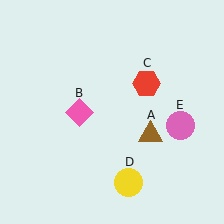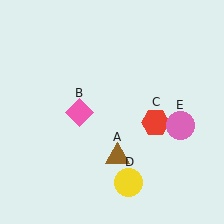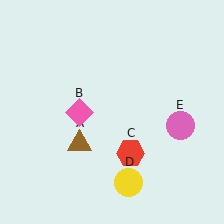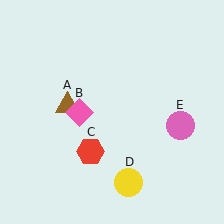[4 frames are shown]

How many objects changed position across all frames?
2 objects changed position: brown triangle (object A), red hexagon (object C).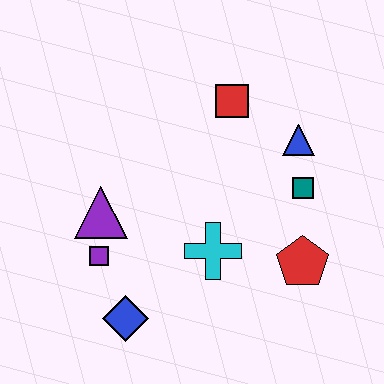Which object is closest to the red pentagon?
The teal square is closest to the red pentagon.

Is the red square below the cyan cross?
No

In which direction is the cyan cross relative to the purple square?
The cyan cross is to the right of the purple square.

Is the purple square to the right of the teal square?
No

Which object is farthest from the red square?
The blue diamond is farthest from the red square.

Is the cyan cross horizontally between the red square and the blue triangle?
No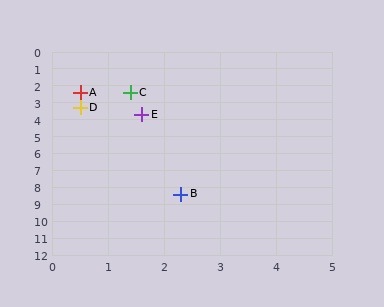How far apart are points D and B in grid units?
Points D and B are about 5.4 grid units apart.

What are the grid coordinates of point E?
Point E is at approximately (1.6, 3.7).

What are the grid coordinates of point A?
Point A is at approximately (0.5, 2.4).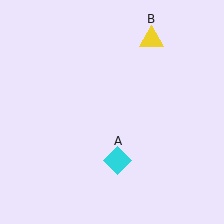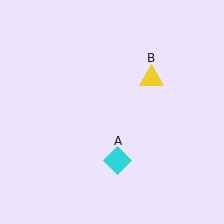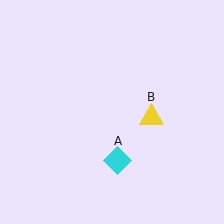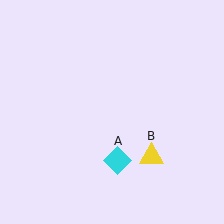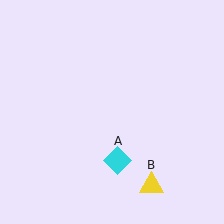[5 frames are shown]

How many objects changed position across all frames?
1 object changed position: yellow triangle (object B).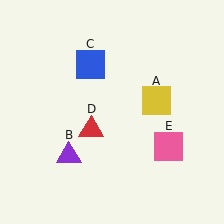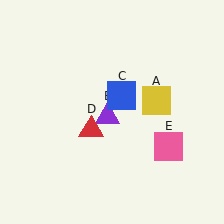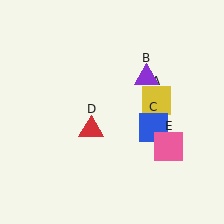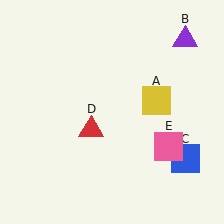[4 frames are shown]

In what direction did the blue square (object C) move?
The blue square (object C) moved down and to the right.